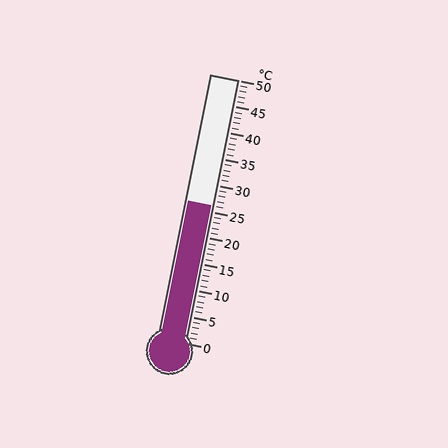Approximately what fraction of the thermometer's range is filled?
The thermometer is filled to approximately 50% of its range.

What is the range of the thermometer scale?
The thermometer scale ranges from 0°C to 50°C.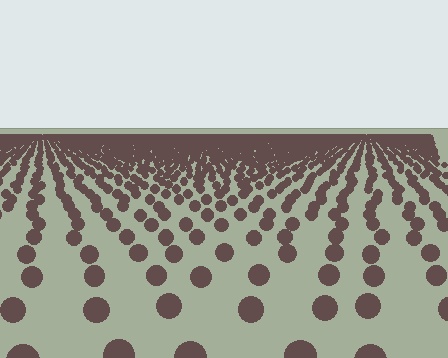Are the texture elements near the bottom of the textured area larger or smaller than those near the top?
Larger. Near the bottom, elements are closer to the viewer and appear at a bigger on-screen size.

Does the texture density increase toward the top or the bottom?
Density increases toward the top.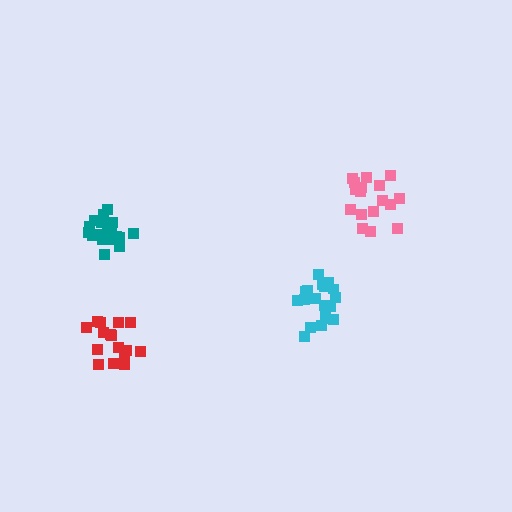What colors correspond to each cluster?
The clusters are colored: cyan, pink, red, teal.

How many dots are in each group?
Group 1: 19 dots, Group 2: 17 dots, Group 3: 16 dots, Group 4: 18 dots (70 total).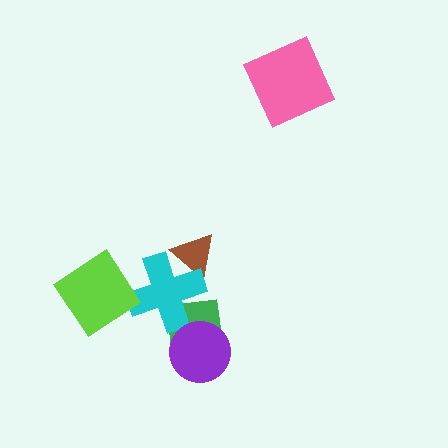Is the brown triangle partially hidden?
Yes, it is partially covered by another shape.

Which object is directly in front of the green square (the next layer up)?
The cyan cross is directly in front of the green square.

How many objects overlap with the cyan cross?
3 objects overlap with the cyan cross.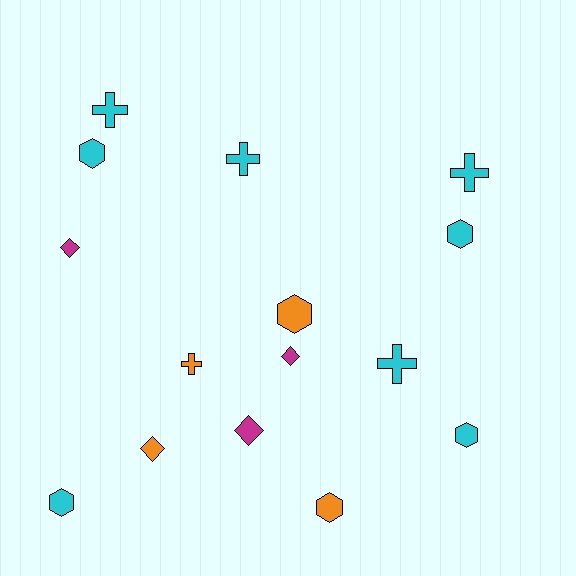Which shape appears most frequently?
Hexagon, with 6 objects.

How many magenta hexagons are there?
There are no magenta hexagons.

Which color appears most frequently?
Cyan, with 8 objects.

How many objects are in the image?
There are 15 objects.